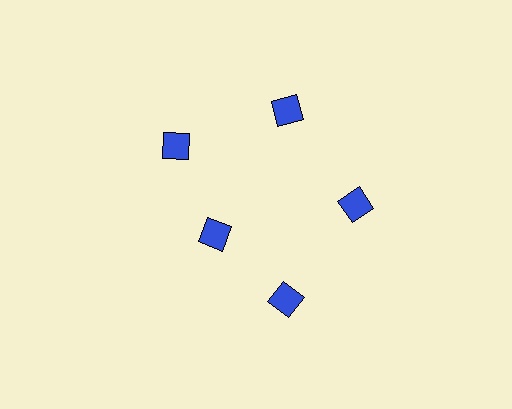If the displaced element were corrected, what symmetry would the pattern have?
It would have 5-fold rotational symmetry — the pattern would map onto itself every 72 degrees.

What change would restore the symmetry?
The symmetry would be restored by moving it outward, back onto the ring so that all 5 diamonds sit at equal angles and equal distance from the center.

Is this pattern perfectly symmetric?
No. The 5 blue diamonds are arranged in a ring, but one element near the 8 o'clock position is pulled inward toward the center, breaking the 5-fold rotational symmetry.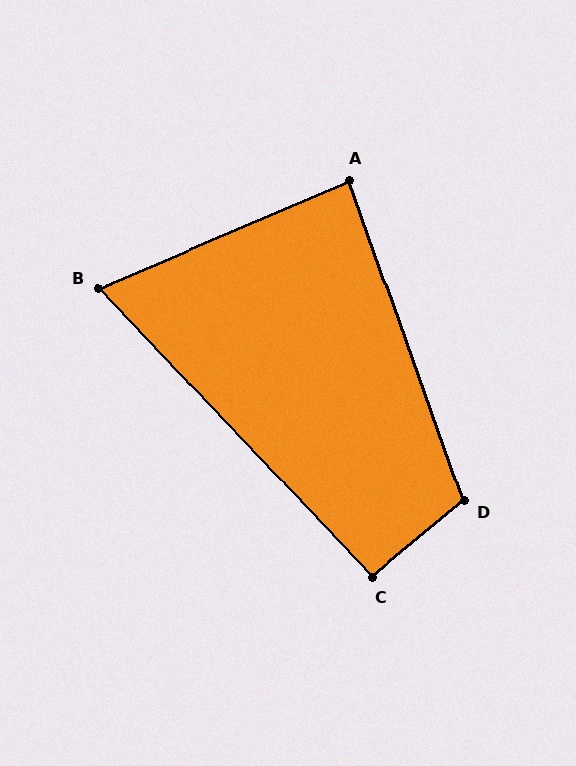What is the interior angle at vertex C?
Approximately 94 degrees (approximately right).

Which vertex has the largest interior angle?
D, at approximately 110 degrees.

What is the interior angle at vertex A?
Approximately 86 degrees (approximately right).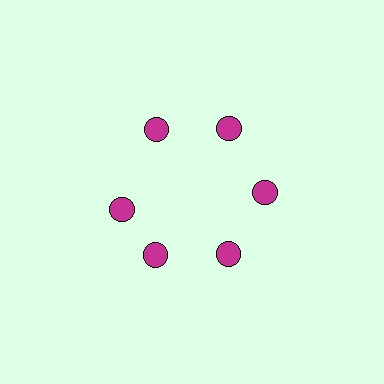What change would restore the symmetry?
The symmetry would be restored by rotating it back into even spacing with its neighbors so that all 6 circles sit at equal angles and equal distance from the center.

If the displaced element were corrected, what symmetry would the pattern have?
It would have 6-fold rotational symmetry — the pattern would map onto itself every 60 degrees.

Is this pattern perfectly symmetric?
No. The 6 magenta circles are arranged in a ring, but one element near the 9 o'clock position is rotated out of alignment along the ring, breaking the 6-fold rotational symmetry.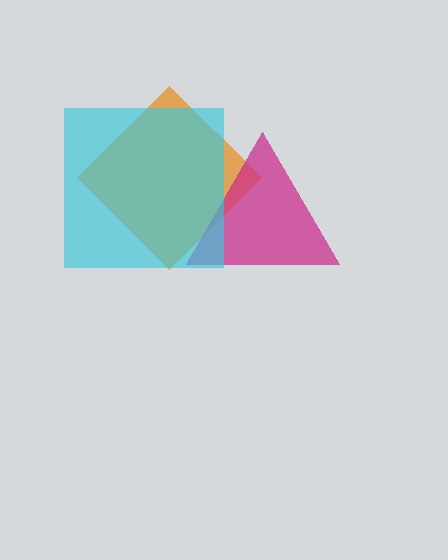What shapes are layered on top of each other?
The layered shapes are: an orange diamond, a magenta triangle, a cyan square.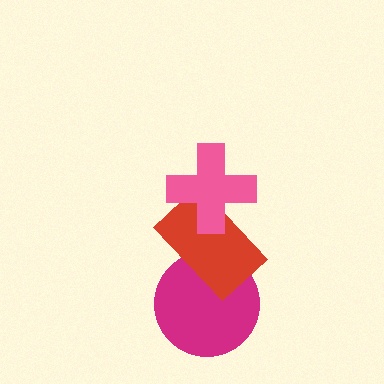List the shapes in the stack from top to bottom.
From top to bottom: the pink cross, the red rectangle, the magenta circle.